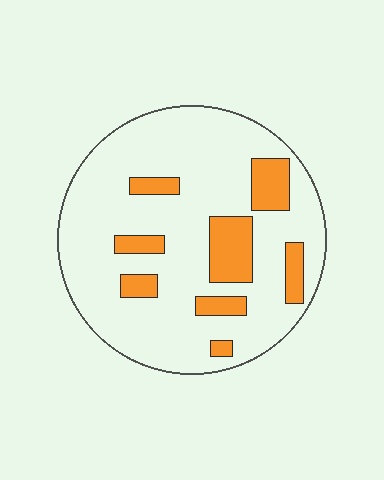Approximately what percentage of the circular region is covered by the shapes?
Approximately 20%.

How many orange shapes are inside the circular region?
8.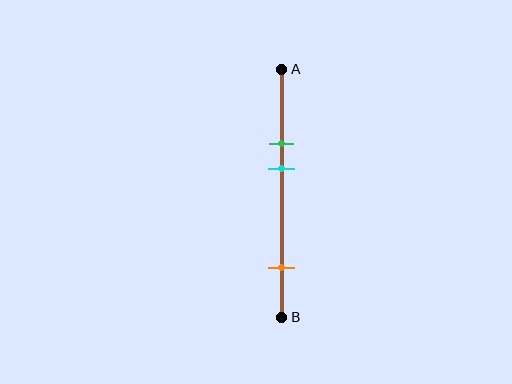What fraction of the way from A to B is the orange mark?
The orange mark is approximately 80% (0.8) of the way from A to B.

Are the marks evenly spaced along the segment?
No, the marks are not evenly spaced.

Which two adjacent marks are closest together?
The green and cyan marks are the closest adjacent pair.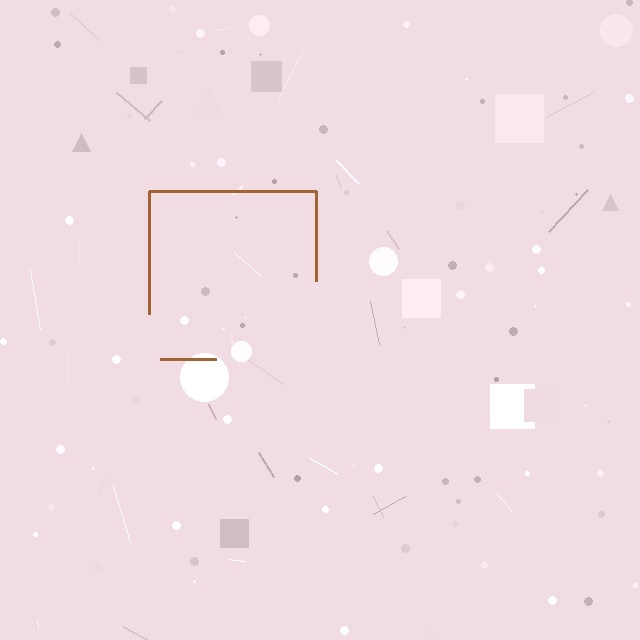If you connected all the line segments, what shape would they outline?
They would outline a square.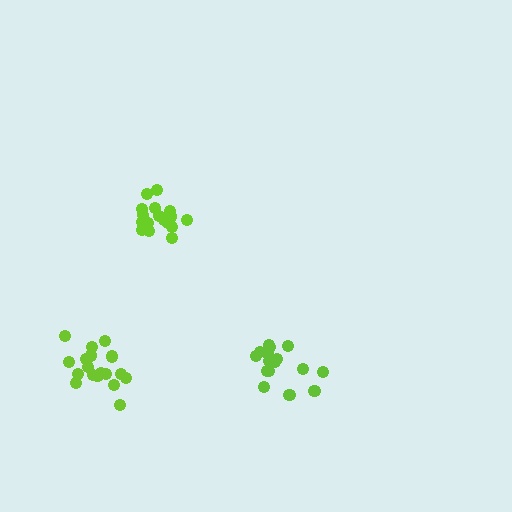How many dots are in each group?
Group 1: 16 dots, Group 2: 19 dots, Group 3: 18 dots (53 total).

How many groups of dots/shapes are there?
There are 3 groups.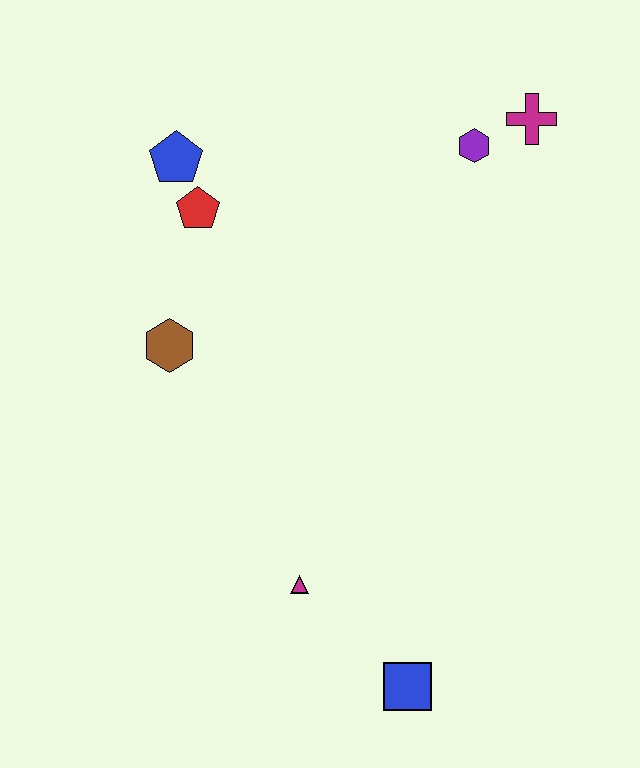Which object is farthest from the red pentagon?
The blue square is farthest from the red pentagon.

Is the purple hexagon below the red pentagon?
No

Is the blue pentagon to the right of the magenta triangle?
No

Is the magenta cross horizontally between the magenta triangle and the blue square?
No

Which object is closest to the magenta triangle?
The blue square is closest to the magenta triangle.